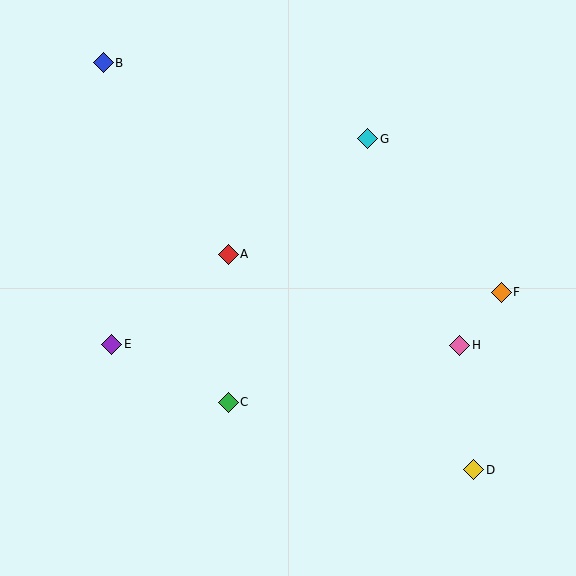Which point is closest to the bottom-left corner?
Point E is closest to the bottom-left corner.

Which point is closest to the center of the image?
Point A at (228, 254) is closest to the center.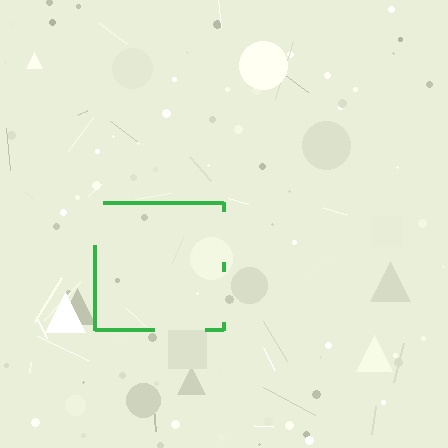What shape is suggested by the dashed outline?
The dashed outline suggests a square.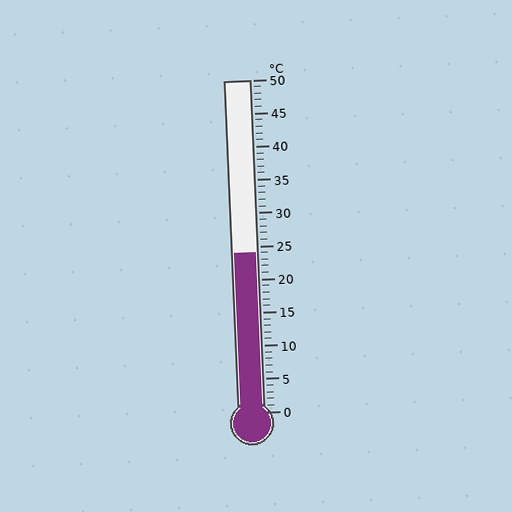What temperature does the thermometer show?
The thermometer shows approximately 24°C.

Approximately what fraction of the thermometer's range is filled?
The thermometer is filled to approximately 50% of its range.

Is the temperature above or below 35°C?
The temperature is below 35°C.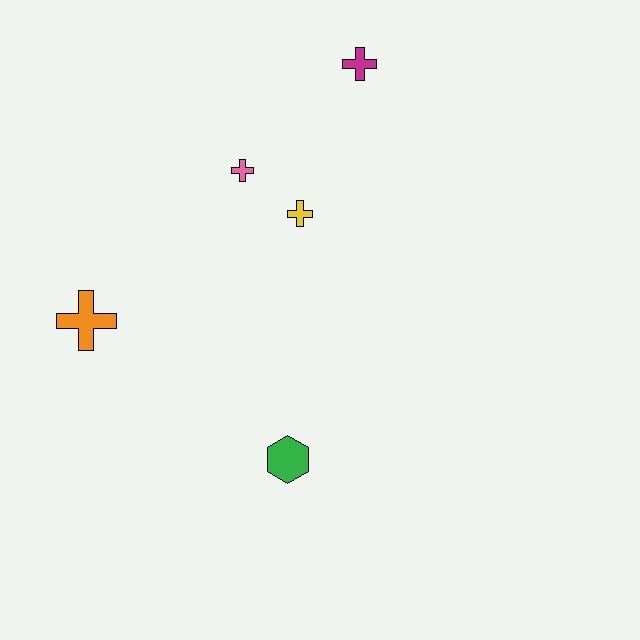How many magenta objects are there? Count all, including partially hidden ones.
There is 1 magenta object.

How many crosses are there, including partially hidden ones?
There are 4 crosses.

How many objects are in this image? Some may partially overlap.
There are 5 objects.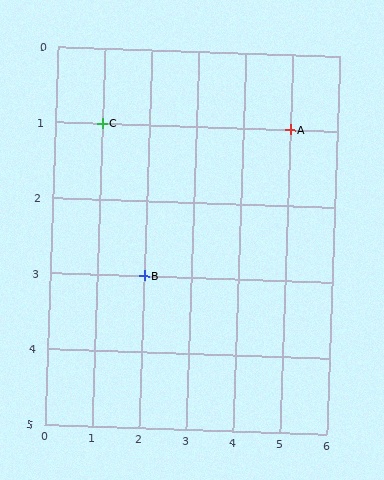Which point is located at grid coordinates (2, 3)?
Point B is at (2, 3).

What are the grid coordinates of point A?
Point A is at grid coordinates (5, 1).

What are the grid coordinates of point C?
Point C is at grid coordinates (1, 1).